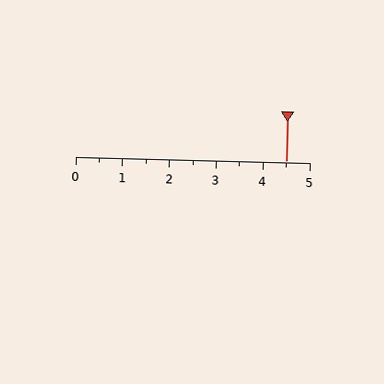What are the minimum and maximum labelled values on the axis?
The axis runs from 0 to 5.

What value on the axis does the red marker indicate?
The marker indicates approximately 4.5.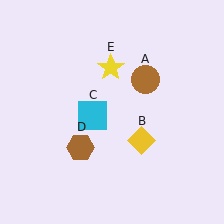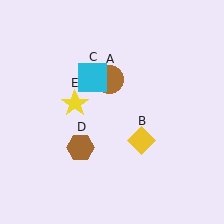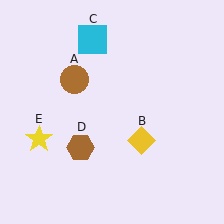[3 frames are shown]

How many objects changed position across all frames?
3 objects changed position: brown circle (object A), cyan square (object C), yellow star (object E).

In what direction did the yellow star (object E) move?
The yellow star (object E) moved down and to the left.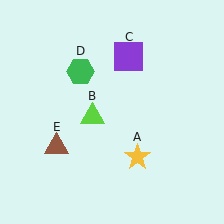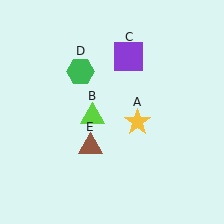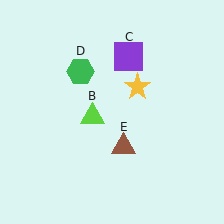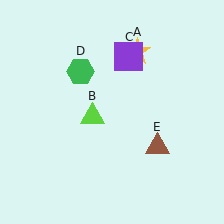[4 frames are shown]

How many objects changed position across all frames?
2 objects changed position: yellow star (object A), brown triangle (object E).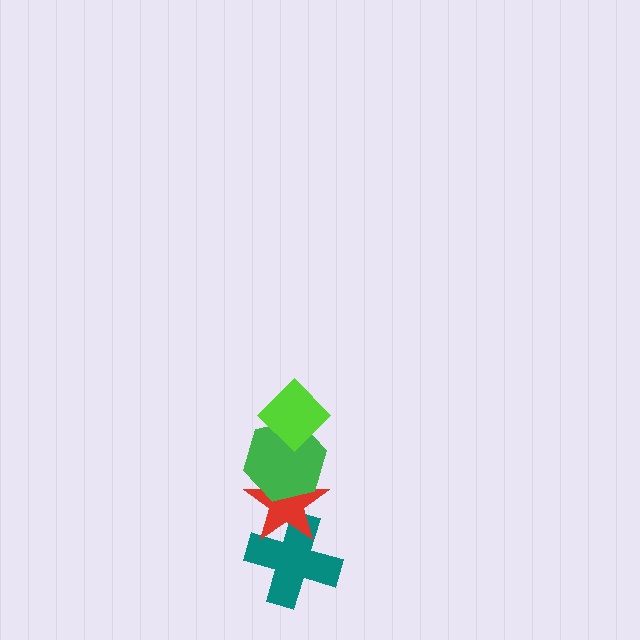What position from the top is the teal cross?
The teal cross is 4th from the top.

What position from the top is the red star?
The red star is 3rd from the top.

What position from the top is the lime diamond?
The lime diamond is 1st from the top.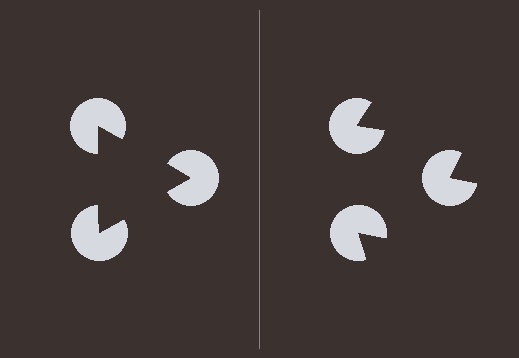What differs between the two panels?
The pac-man discs are positioned identically on both sides; only the wedge orientations differ. On the left they align to a triangle; on the right they are misaligned.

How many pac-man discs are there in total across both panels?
6 — 3 on each side.